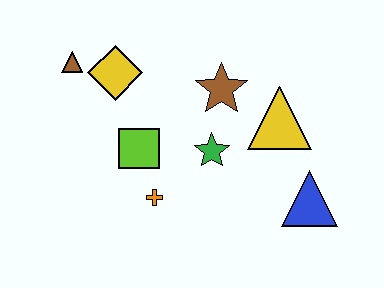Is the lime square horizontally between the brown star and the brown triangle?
Yes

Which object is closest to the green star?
The brown star is closest to the green star.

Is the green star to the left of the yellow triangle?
Yes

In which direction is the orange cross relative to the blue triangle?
The orange cross is to the left of the blue triangle.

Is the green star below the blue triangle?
No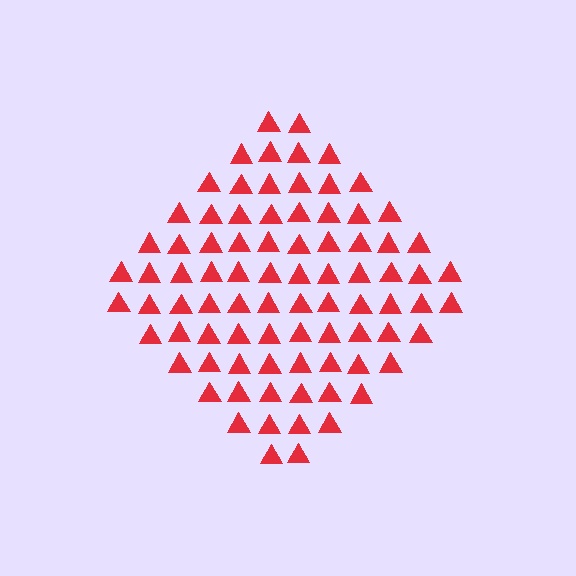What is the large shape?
The large shape is a diamond.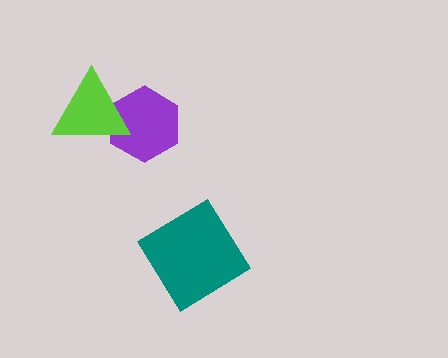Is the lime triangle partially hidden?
No, no other shape covers it.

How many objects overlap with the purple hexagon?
1 object overlaps with the purple hexagon.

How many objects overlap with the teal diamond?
0 objects overlap with the teal diamond.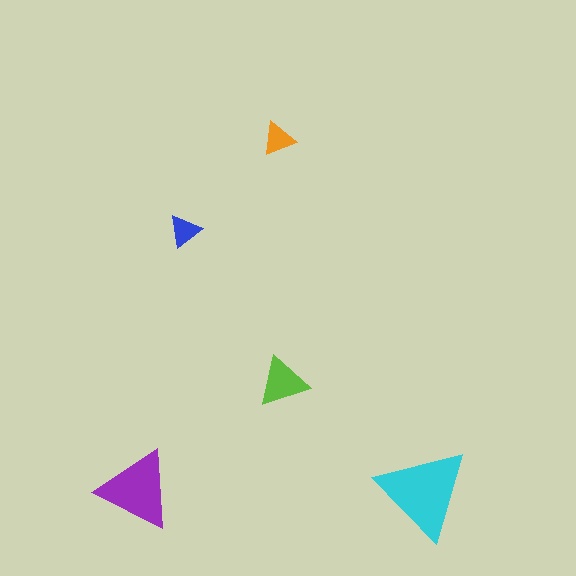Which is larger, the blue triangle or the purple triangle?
The purple one.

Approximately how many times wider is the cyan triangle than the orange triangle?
About 2.5 times wider.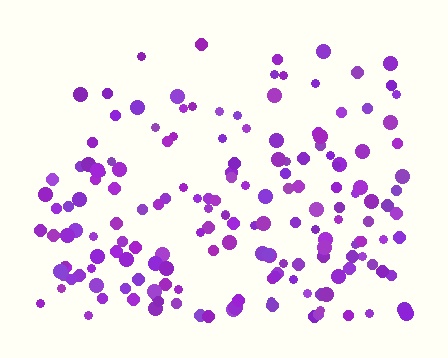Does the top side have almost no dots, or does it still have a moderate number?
Still a moderate number, just noticeably fewer than the bottom.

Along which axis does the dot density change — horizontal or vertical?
Vertical.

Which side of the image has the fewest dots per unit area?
The top.